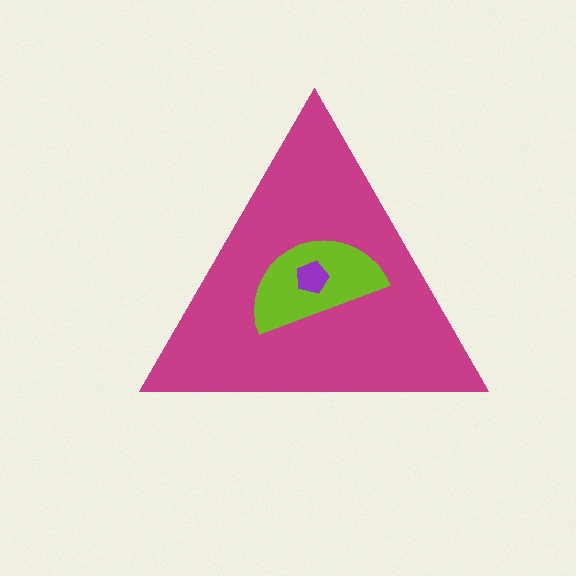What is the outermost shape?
The magenta triangle.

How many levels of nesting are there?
3.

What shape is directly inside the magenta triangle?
The lime semicircle.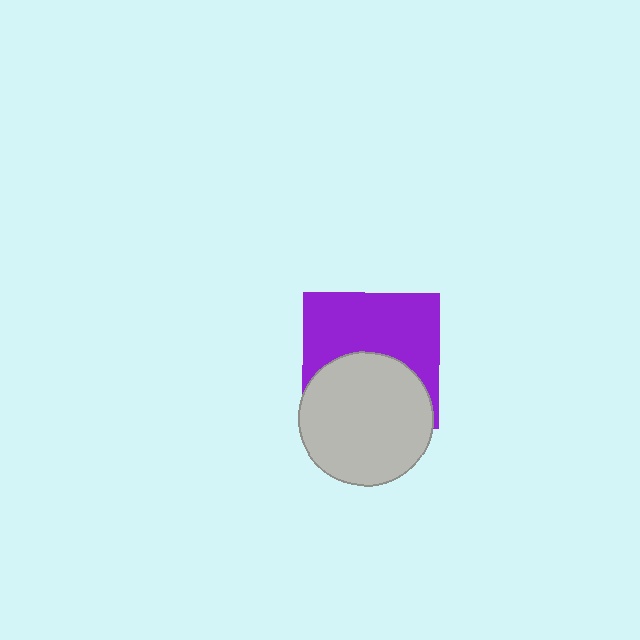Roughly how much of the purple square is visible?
About half of it is visible (roughly 55%).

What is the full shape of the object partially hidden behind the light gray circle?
The partially hidden object is a purple square.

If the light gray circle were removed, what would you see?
You would see the complete purple square.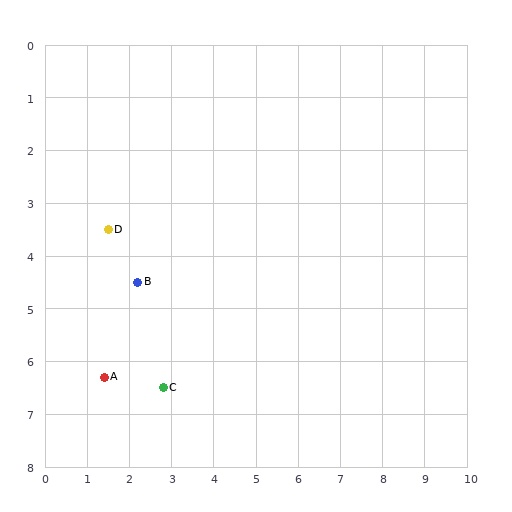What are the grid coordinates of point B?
Point B is at approximately (2.2, 4.5).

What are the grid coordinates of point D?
Point D is at approximately (1.5, 3.5).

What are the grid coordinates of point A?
Point A is at approximately (1.4, 6.3).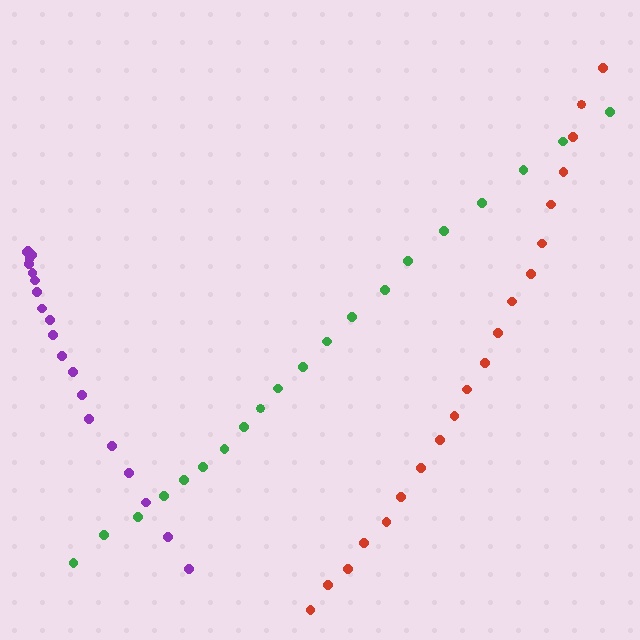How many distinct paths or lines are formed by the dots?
There are 3 distinct paths.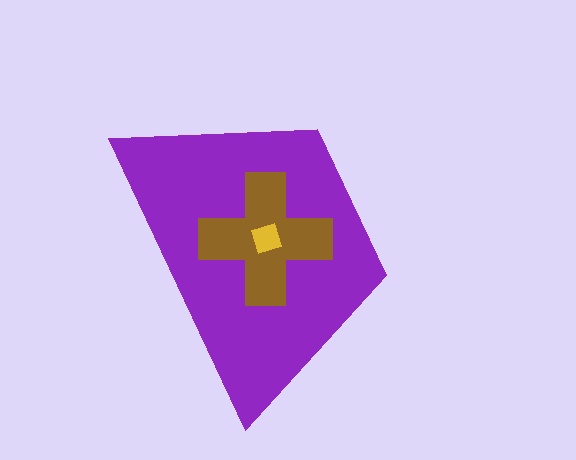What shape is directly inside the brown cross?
The yellow diamond.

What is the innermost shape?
The yellow diamond.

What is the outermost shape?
The purple trapezoid.